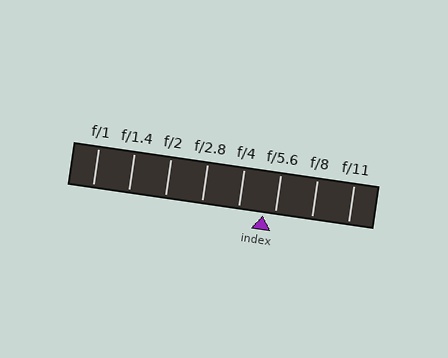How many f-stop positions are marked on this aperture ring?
There are 8 f-stop positions marked.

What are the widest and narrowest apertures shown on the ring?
The widest aperture shown is f/1 and the narrowest is f/11.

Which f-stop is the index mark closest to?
The index mark is closest to f/5.6.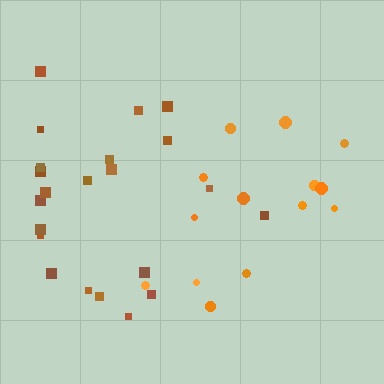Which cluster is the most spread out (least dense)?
Orange.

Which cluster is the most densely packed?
Brown.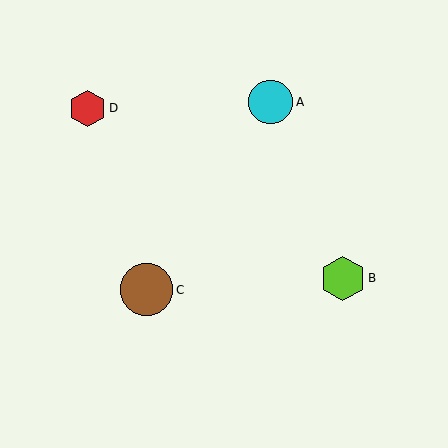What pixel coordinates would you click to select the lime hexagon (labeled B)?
Click at (343, 278) to select the lime hexagon B.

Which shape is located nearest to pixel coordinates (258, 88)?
The cyan circle (labeled A) at (271, 102) is nearest to that location.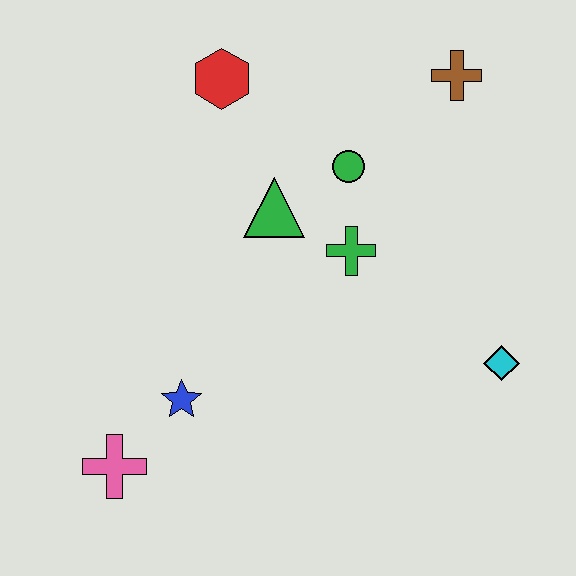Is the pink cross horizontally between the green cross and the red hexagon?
No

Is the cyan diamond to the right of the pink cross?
Yes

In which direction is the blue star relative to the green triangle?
The blue star is below the green triangle.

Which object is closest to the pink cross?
The blue star is closest to the pink cross.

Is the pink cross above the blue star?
No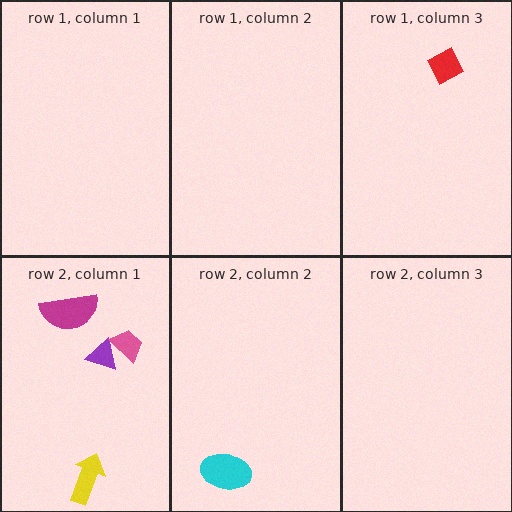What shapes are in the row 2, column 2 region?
The cyan ellipse.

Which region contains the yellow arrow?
The row 2, column 1 region.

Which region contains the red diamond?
The row 1, column 3 region.